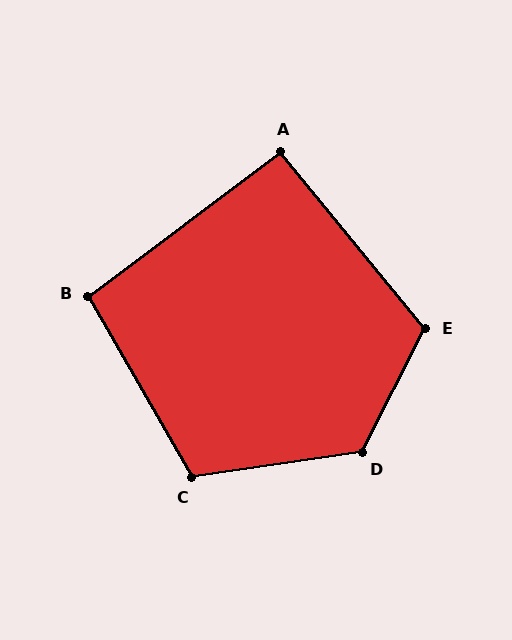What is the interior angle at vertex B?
Approximately 97 degrees (obtuse).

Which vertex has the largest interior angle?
D, at approximately 125 degrees.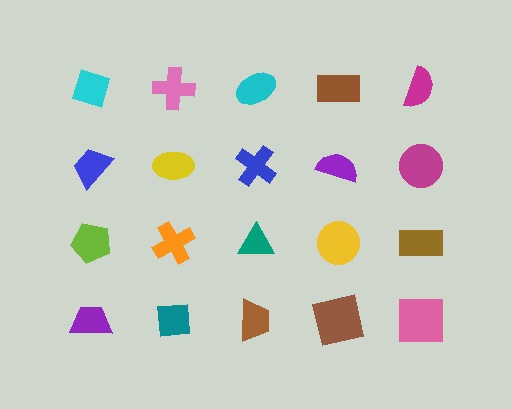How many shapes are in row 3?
5 shapes.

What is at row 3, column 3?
A teal triangle.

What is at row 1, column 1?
A cyan diamond.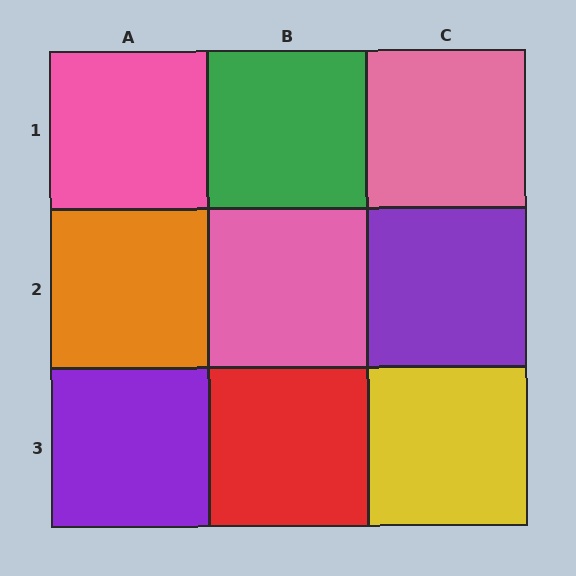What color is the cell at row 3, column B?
Red.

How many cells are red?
1 cell is red.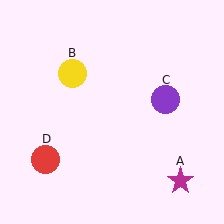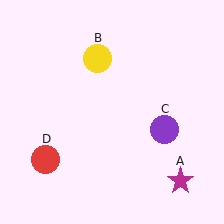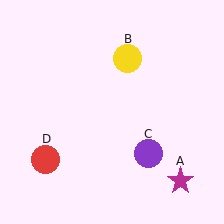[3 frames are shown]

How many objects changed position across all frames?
2 objects changed position: yellow circle (object B), purple circle (object C).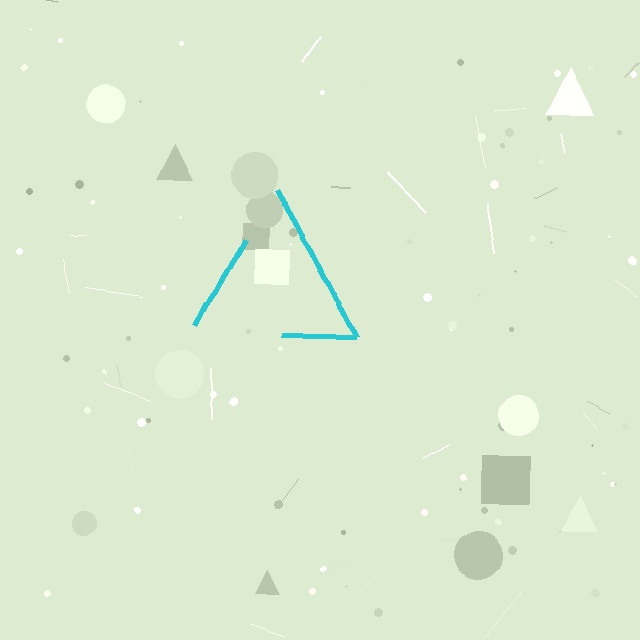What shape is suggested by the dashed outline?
The dashed outline suggests a triangle.